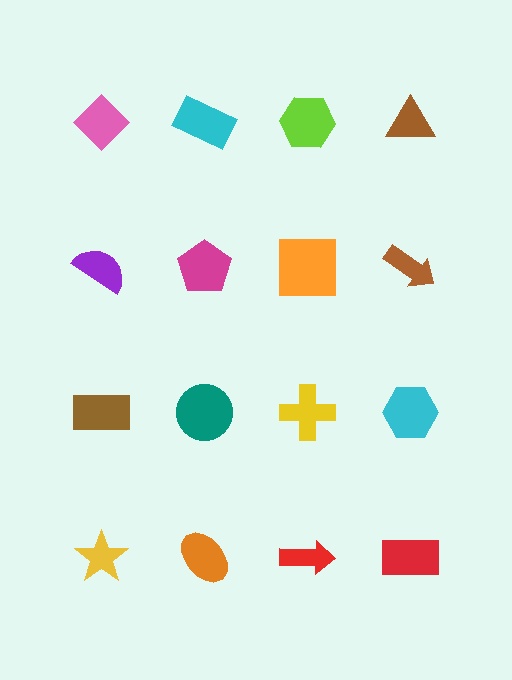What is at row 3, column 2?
A teal circle.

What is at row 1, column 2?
A cyan rectangle.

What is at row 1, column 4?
A brown triangle.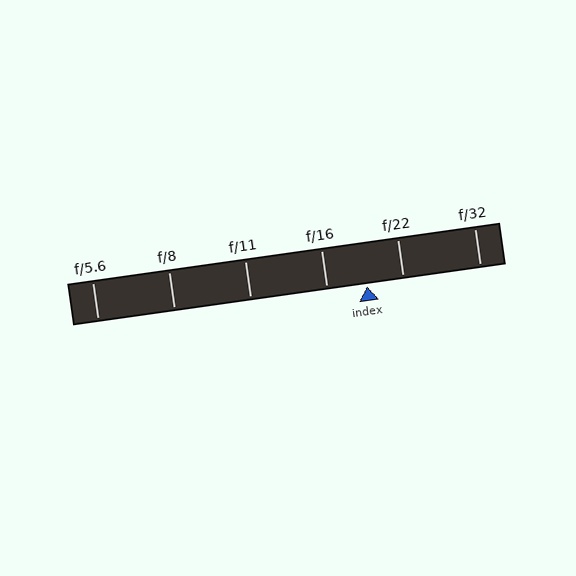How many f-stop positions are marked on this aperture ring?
There are 6 f-stop positions marked.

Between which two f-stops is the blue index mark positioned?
The index mark is between f/16 and f/22.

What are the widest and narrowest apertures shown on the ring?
The widest aperture shown is f/5.6 and the narrowest is f/32.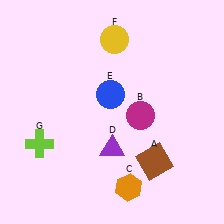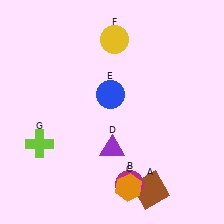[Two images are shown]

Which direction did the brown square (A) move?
The brown square (A) moved down.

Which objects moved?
The objects that moved are: the brown square (A), the magenta circle (B).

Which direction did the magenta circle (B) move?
The magenta circle (B) moved down.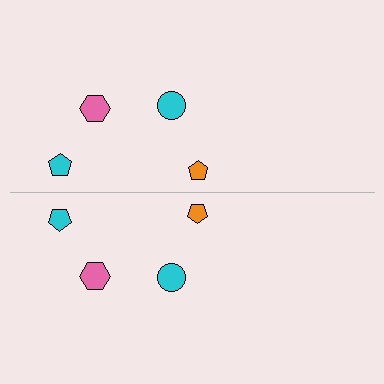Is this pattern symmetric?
Yes, this pattern has bilateral (reflection) symmetry.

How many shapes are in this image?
There are 8 shapes in this image.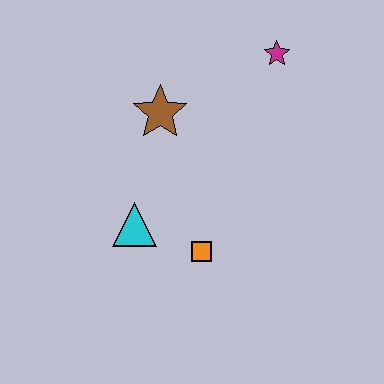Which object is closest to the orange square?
The cyan triangle is closest to the orange square.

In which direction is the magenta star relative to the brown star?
The magenta star is to the right of the brown star.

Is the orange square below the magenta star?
Yes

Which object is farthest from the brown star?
The orange square is farthest from the brown star.